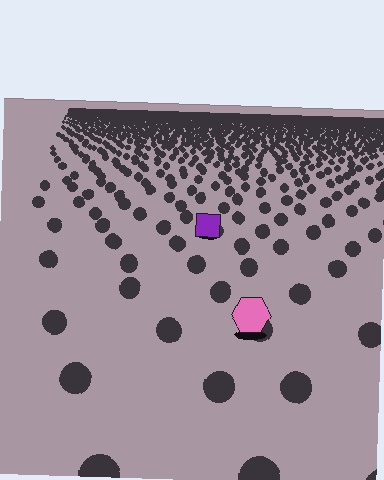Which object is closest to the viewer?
The pink hexagon is closest. The texture marks near it are larger and more spread out.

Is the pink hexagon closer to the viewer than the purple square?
Yes. The pink hexagon is closer — you can tell from the texture gradient: the ground texture is coarser near it.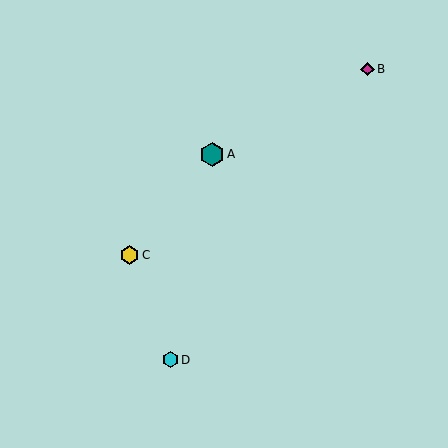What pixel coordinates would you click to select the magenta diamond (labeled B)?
Click at (368, 69) to select the magenta diamond B.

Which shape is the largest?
The teal hexagon (labeled A) is the largest.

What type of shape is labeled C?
Shape C is a yellow hexagon.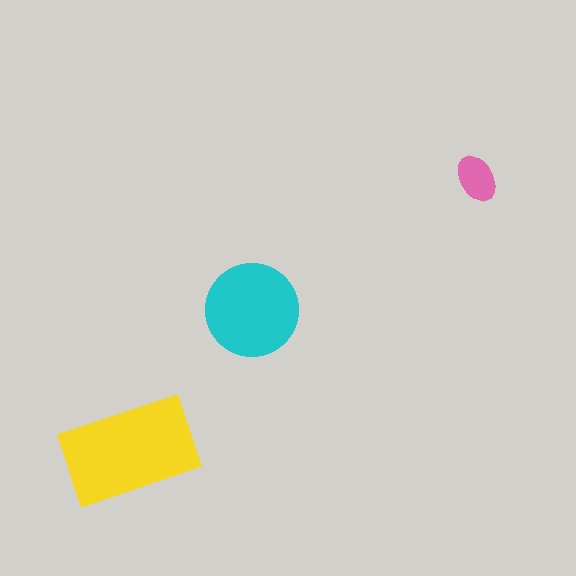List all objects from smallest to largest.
The pink ellipse, the cyan circle, the yellow rectangle.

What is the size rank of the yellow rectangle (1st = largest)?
1st.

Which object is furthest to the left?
The yellow rectangle is leftmost.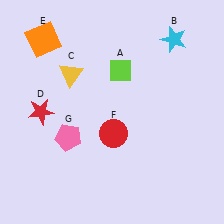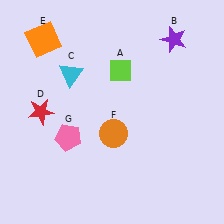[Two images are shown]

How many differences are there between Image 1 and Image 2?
There are 3 differences between the two images.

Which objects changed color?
B changed from cyan to purple. C changed from yellow to cyan. F changed from red to orange.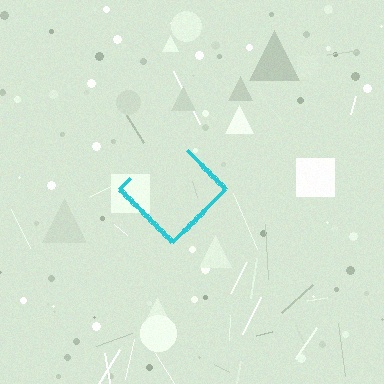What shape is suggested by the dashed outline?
The dashed outline suggests a diamond.